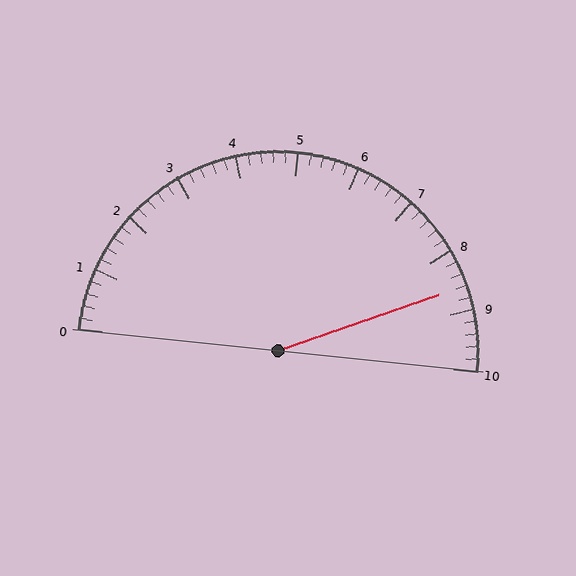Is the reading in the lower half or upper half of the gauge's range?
The reading is in the upper half of the range (0 to 10).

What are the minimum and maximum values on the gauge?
The gauge ranges from 0 to 10.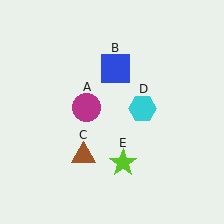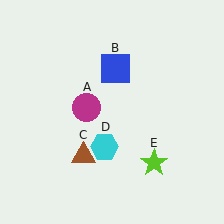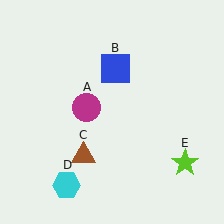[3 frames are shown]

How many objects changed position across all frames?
2 objects changed position: cyan hexagon (object D), lime star (object E).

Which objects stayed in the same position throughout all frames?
Magenta circle (object A) and blue square (object B) and brown triangle (object C) remained stationary.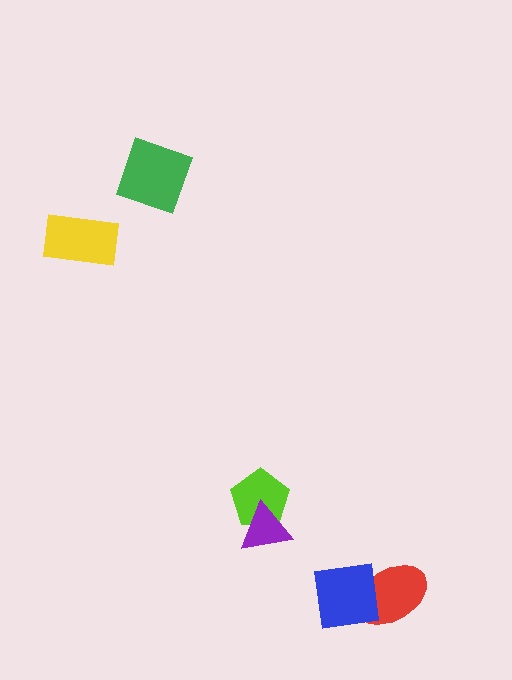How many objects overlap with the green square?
0 objects overlap with the green square.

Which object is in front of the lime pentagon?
The purple triangle is in front of the lime pentagon.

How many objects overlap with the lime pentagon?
1 object overlaps with the lime pentagon.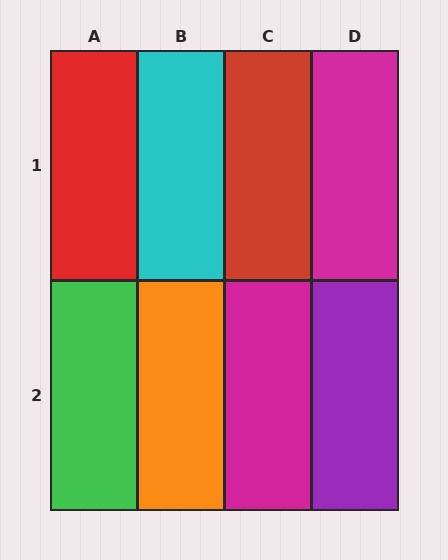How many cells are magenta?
2 cells are magenta.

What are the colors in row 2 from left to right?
Green, orange, magenta, purple.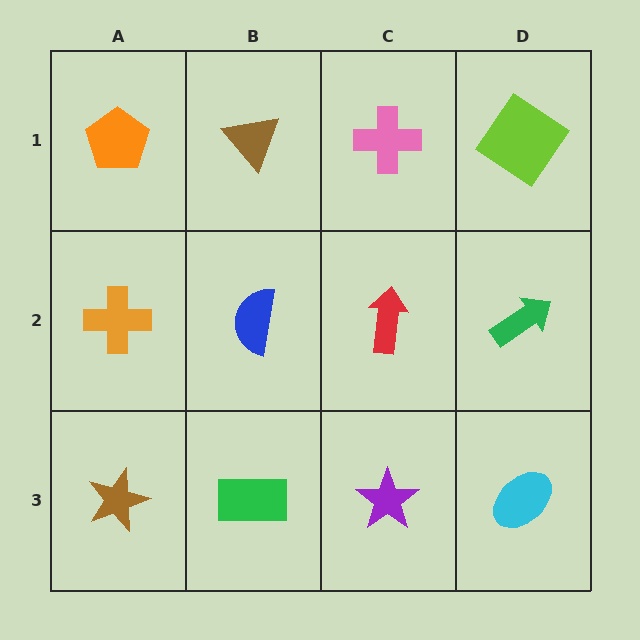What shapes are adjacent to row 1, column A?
An orange cross (row 2, column A), a brown triangle (row 1, column B).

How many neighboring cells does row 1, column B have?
3.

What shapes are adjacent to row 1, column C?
A red arrow (row 2, column C), a brown triangle (row 1, column B), a lime diamond (row 1, column D).